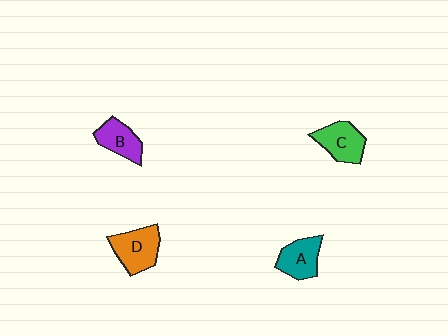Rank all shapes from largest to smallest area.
From largest to smallest: D (orange), C (green), A (teal), B (purple).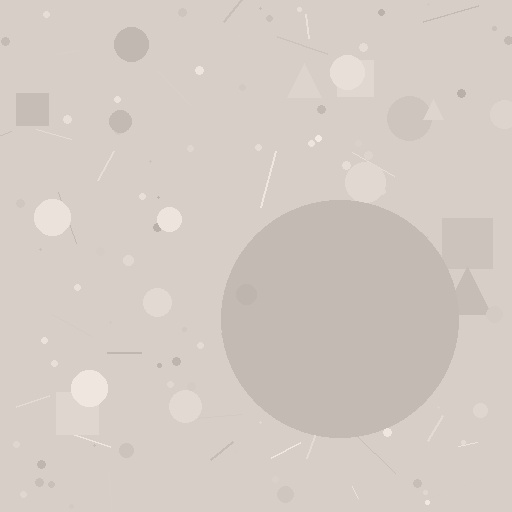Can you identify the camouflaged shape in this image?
The camouflaged shape is a circle.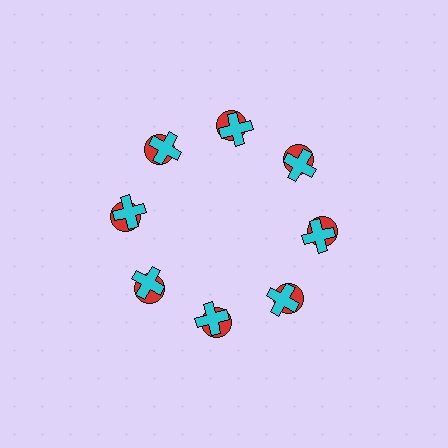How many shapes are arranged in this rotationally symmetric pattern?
There are 16 shapes, arranged in 8 groups of 2.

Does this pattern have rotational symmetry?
Yes, this pattern has 8-fold rotational symmetry. It looks the same after rotating 45 degrees around the center.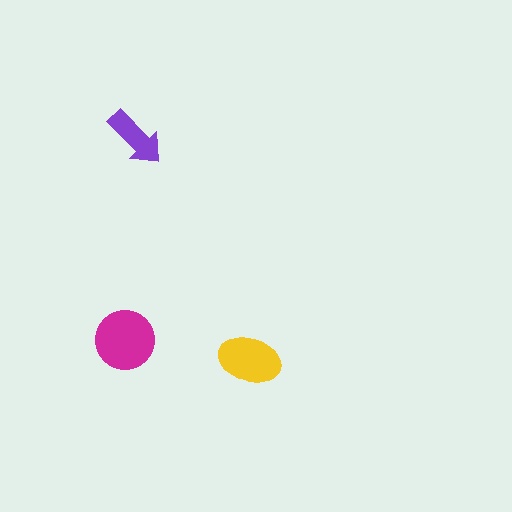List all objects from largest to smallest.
The magenta circle, the yellow ellipse, the purple arrow.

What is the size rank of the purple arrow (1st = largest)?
3rd.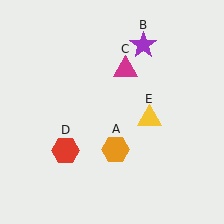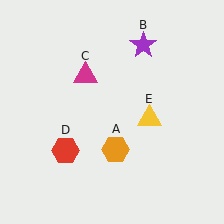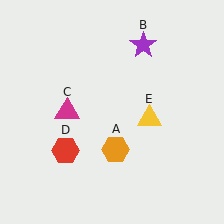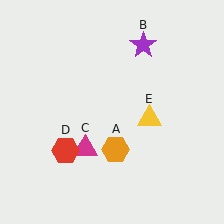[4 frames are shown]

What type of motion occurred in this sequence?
The magenta triangle (object C) rotated counterclockwise around the center of the scene.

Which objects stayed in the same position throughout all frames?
Orange hexagon (object A) and purple star (object B) and red hexagon (object D) and yellow triangle (object E) remained stationary.